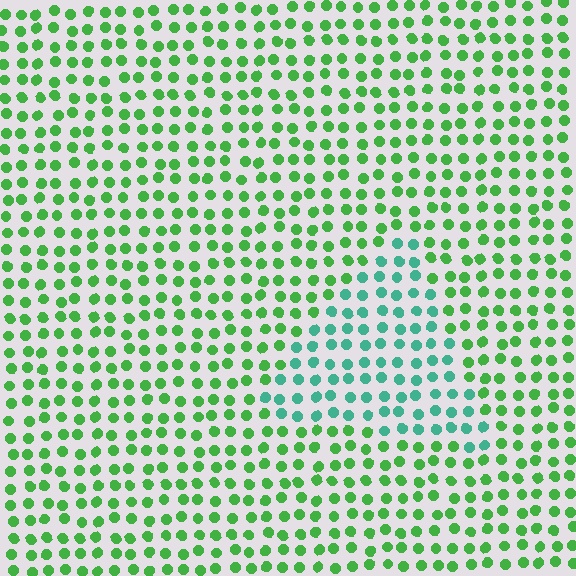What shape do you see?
I see a triangle.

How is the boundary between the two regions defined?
The boundary is defined purely by a slight shift in hue (about 42 degrees). Spacing, size, and orientation are identical on both sides.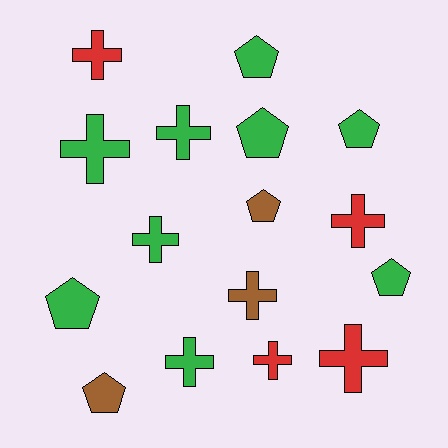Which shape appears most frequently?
Cross, with 9 objects.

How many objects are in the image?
There are 16 objects.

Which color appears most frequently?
Green, with 9 objects.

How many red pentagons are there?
There are no red pentagons.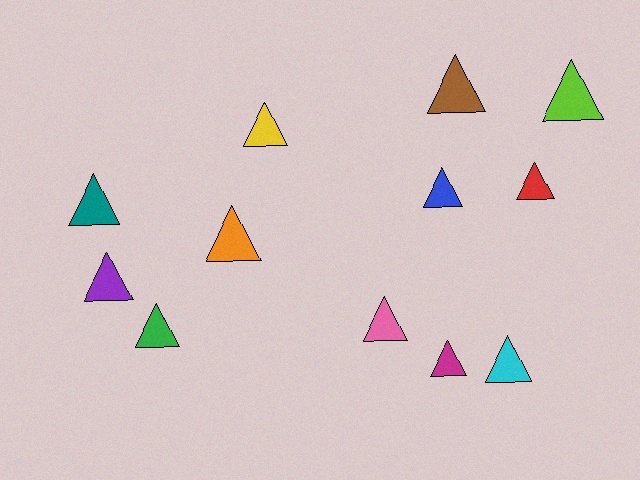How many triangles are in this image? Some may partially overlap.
There are 12 triangles.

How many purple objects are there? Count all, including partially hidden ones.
There is 1 purple object.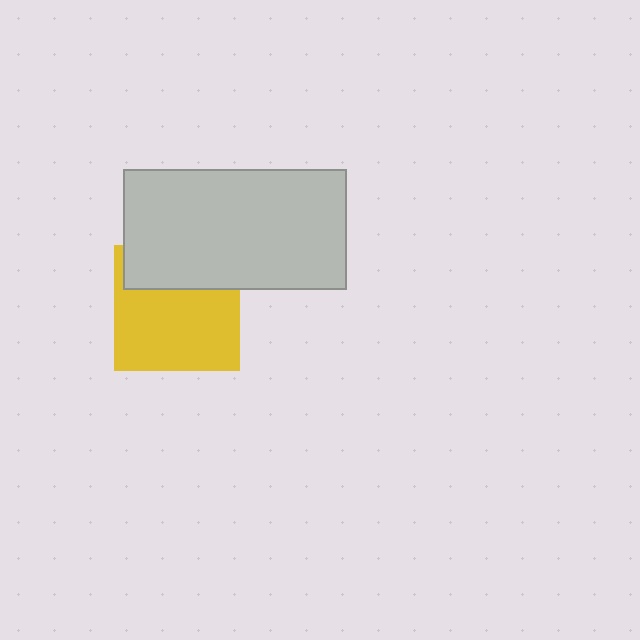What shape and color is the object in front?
The object in front is a light gray rectangle.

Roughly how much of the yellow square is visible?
Most of it is visible (roughly 68%).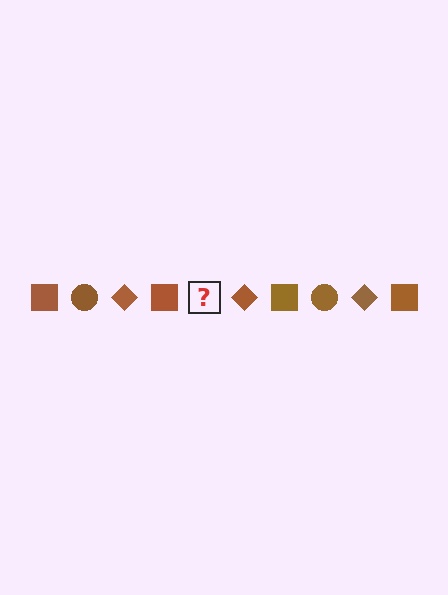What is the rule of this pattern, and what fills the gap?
The rule is that the pattern cycles through square, circle, diamond shapes in brown. The gap should be filled with a brown circle.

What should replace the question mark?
The question mark should be replaced with a brown circle.